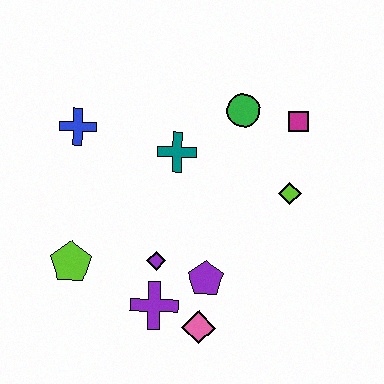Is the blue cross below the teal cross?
No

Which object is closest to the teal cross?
The green circle is closest to the teal cross.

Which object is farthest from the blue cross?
The pink diamond is farthest from the blue cross.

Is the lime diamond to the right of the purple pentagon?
Yes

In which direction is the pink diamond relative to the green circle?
The pink diamond is below the green circle.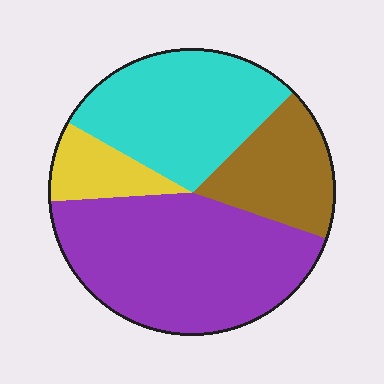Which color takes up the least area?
Yellow, at roughly 10%.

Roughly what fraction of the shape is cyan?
Cyan covers 30% of the shape.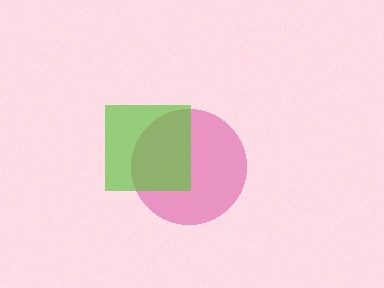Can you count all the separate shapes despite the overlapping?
Yes, there are 2 separate shapes.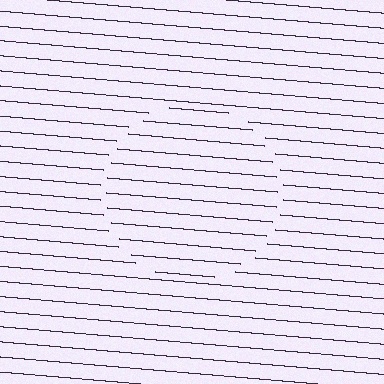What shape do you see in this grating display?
An illusory circle. The interior of the shape contains the same grating, shifted by half a period — the contour is defined by the phase discontinuity where line-ends from the inner and outer gratings abut.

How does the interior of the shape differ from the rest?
The interior of the shape contains the same grating, shifted by half a period — the contour is defined by the phase discontinuity where line-ends from the inner and outer gratings abut.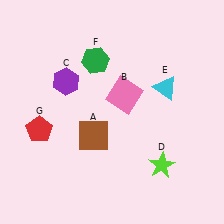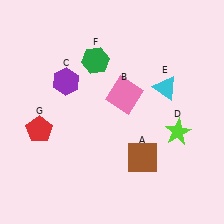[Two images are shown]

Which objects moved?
The objects that moved are: the brown square (A), the lime star (D).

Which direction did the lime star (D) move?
The lime star (D) moved up.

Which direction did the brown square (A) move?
The brown square (A) moved right.